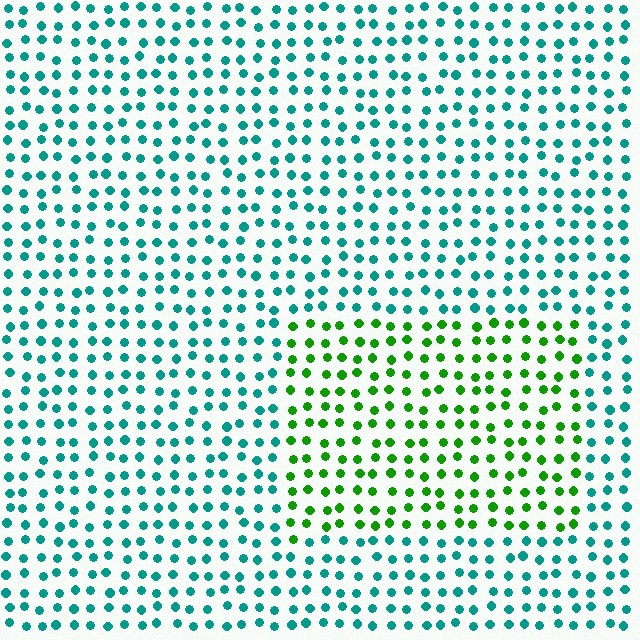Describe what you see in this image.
The image is filled with small teal elements in a uniform arrangement. A rectangle-shaped region is visible where the elements are tinted to a slightly different hue, forming a subtle color boundary.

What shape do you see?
I see a rectangle.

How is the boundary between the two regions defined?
The boundary is defined purely by a slight shift in hue (about 57 degrees). Spacing, size, and orientation are identical on both sides.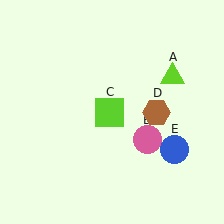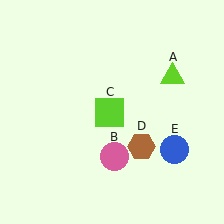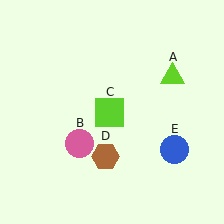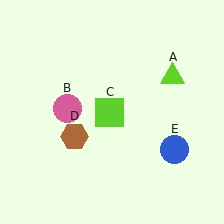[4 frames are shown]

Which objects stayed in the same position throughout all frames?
Lime triangle (object A) and lime square (object C) and blue circle (object E) remained stationary.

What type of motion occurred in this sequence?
The pink circle (object B), brown hexagon (object D) rotated clockwise around the center of the scene.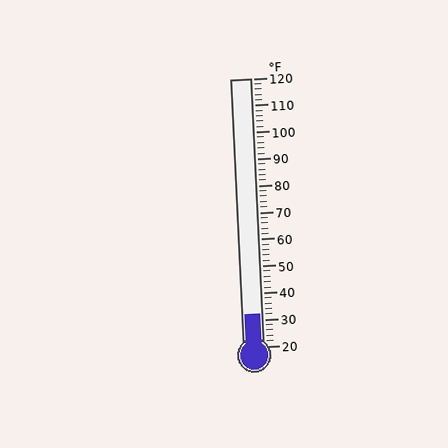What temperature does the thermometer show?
The thermometer shows approximately 32°F.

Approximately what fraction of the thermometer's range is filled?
The thermometer is filled to approximately 10% of its range.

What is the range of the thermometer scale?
The thermometer scale ranges from 20°F to 120°F.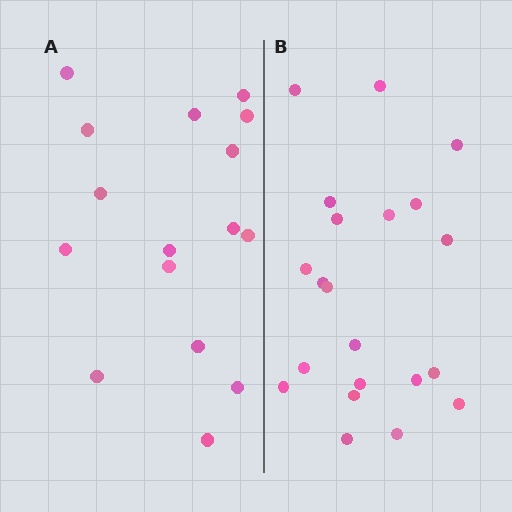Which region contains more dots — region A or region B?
Region B (the right region) has more dots.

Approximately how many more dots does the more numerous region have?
Region B has about 5 more dots than region A.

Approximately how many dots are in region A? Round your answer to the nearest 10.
About 20 dots. (The exact count is 16, which rounds to 20.)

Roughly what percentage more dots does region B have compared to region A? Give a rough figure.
About 30% more.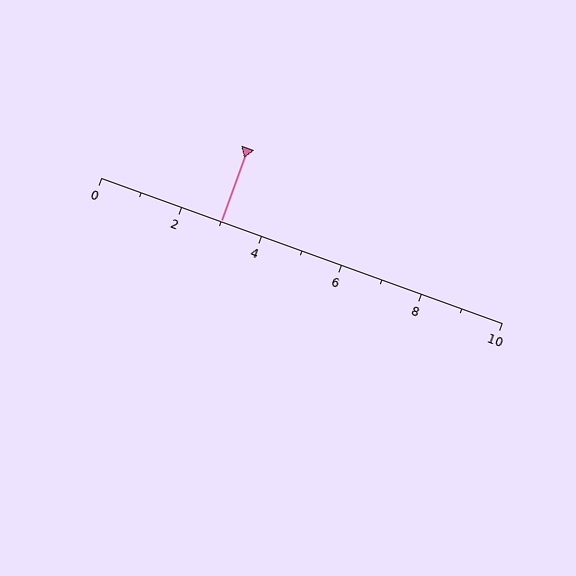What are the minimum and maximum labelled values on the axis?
The axis runs from 0 to 10.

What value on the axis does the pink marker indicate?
The marker indicates approximately 3.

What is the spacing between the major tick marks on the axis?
The major ticks are spaced 2 apart.